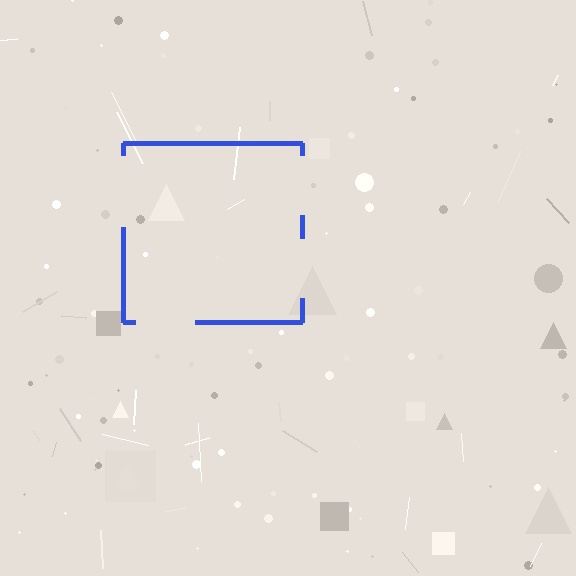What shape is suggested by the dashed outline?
The dashed outline suggests a square.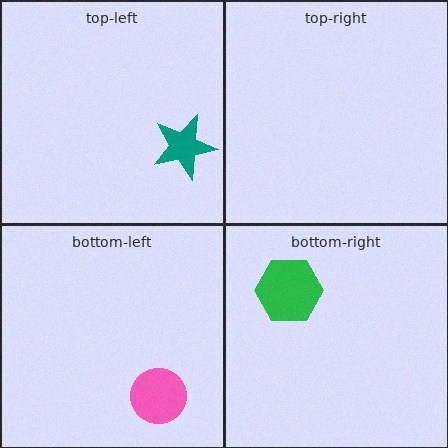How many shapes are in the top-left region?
1.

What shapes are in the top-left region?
The teal star.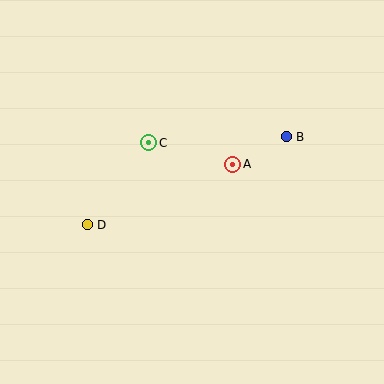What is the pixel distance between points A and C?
The distance between A and C is 87 pixels.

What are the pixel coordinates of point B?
Point B is at (286, 137).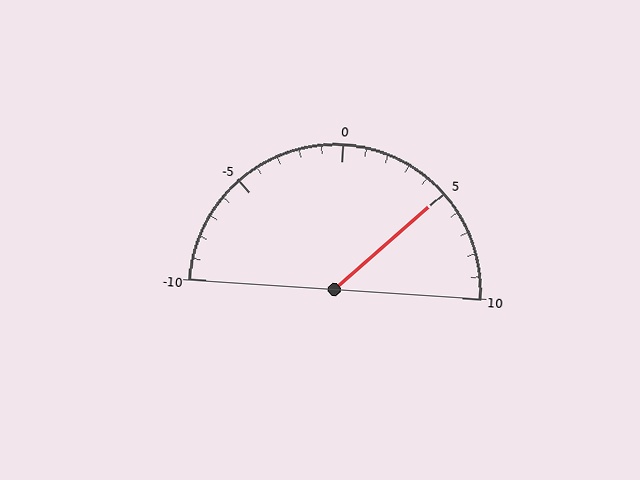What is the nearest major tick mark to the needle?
The nearest major tick mark is 5.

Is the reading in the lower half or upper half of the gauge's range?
The reading is in the upper half of the range (-10 to 10).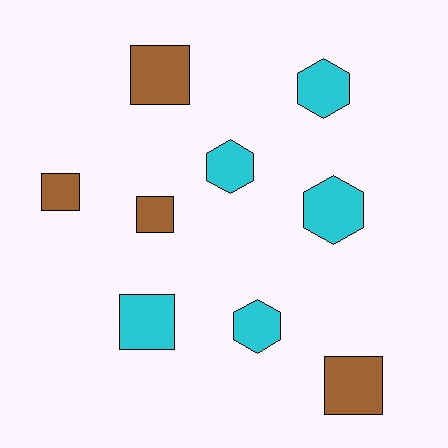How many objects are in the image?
There are 9 objects.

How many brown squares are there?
There are 4 brown squares.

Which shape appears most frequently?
Square, with 5 objects.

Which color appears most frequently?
Cyan, with 5 objects.